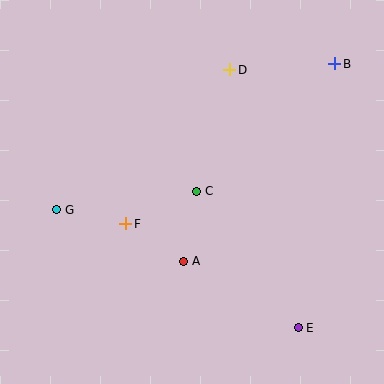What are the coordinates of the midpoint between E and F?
The midpoint between E and F is at (212, 276).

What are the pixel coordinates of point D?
Point D is at (230, 70).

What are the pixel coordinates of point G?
Point G is at (57, 210).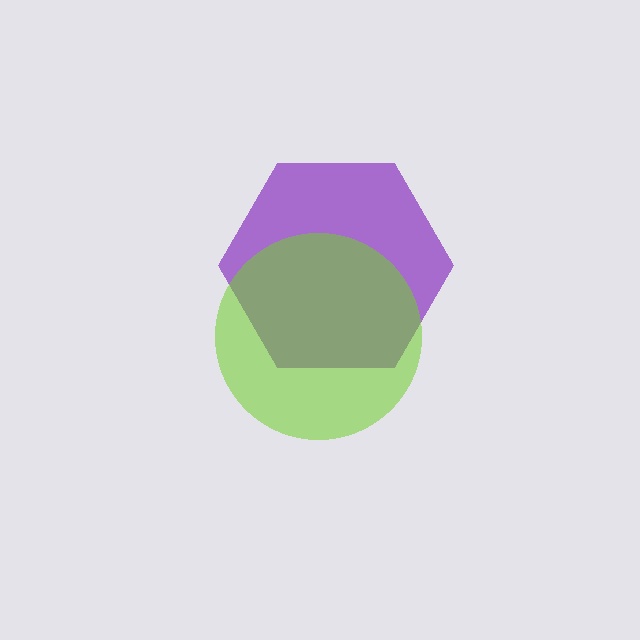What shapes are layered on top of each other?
The layered shapes are: a purple hexagon, a lime circle.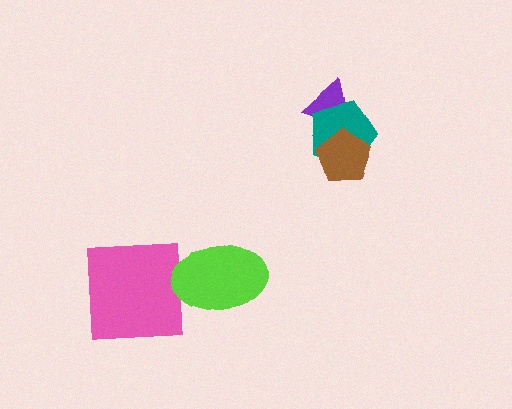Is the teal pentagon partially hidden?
Yes, it is partially covered by another shape.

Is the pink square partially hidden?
No, no other shape covers it.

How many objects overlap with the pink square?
0 objects overlap with the pink square.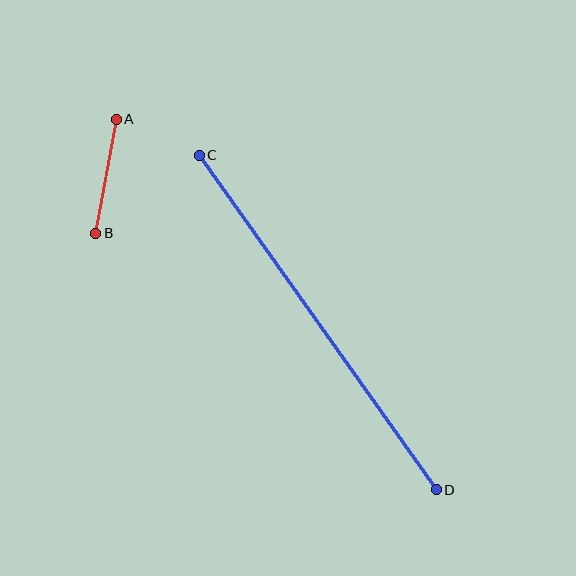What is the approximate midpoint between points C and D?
The midpoint is at approximately (318, 323) pixels.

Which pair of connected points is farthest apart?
Points C and D are farthest apart.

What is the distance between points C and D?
The distance is approximately 410 pixels.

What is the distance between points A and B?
The distance is approximately 116 pixels.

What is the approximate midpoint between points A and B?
The midpoint is at approximately (106, 176) pixels.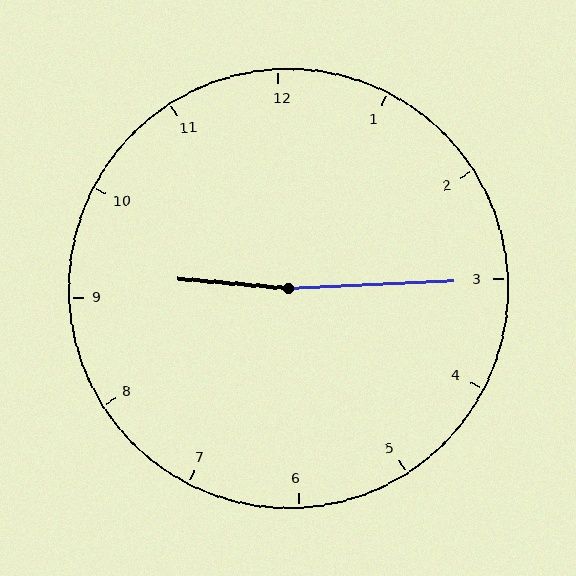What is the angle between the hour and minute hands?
Approximately 172 degrees.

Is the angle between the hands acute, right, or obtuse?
It is obtuse.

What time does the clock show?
9:15.